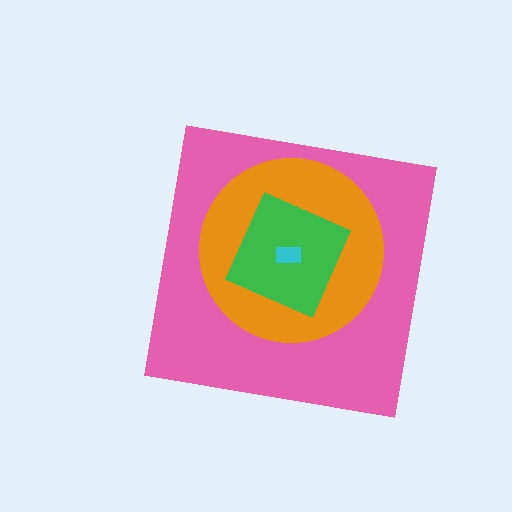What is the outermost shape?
The pink square.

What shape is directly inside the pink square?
The orange circle.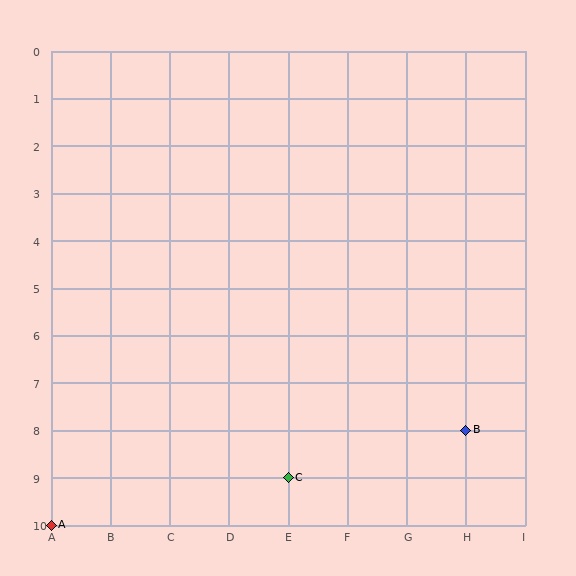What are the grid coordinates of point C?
Point C is at grid coordinates (E, 9).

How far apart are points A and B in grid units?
Points A and B are 7 columns and 2 rows apart (about 7.3 grid units diagonally).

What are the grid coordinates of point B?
Point B is at grid coordinates (H, 8).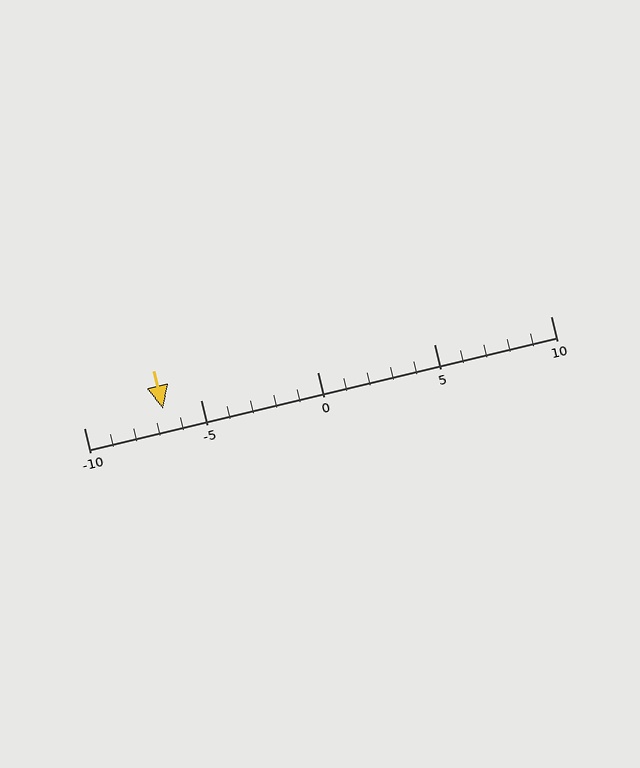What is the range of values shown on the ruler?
The ruler shows values from -10 to 10.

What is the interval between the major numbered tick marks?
The major tick marks are spaced 5 units apart.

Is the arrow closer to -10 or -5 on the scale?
The arrow is closer to -5.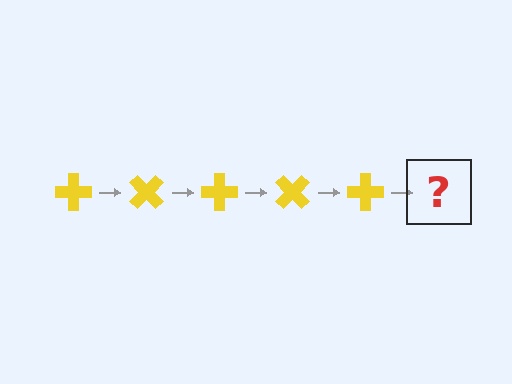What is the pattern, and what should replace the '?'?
The pattern is that the cross rotates 45 degrees each step. The '?' should be a yellow cross rotated 225 degrees.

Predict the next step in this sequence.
The next step is a yellow cross rotated 225 degrees.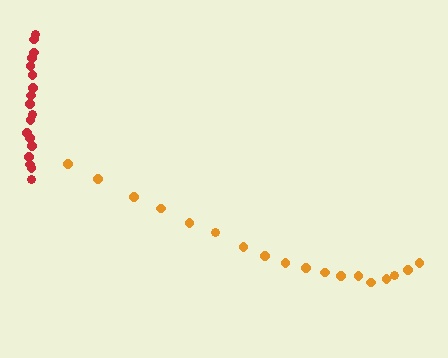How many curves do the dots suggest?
There are 2 distinct paths.